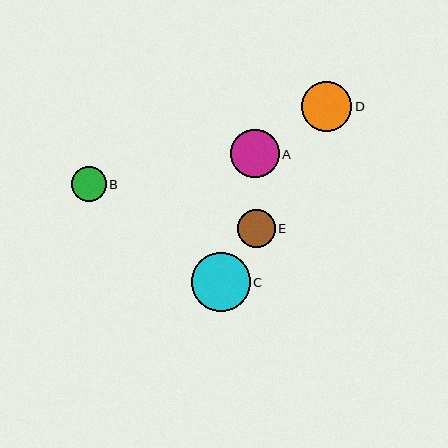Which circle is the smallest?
Circle B is the smallest with a size of approximately 35 pixels.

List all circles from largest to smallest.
From largest to smallest: C, D, A, E, B.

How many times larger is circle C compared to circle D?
Circle C is approximately 1.2 times the size of circle D.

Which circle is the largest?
Circle C is the largest with a size of approximately 59 pixels.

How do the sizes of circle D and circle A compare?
Circle D and circle A are approximately the same size.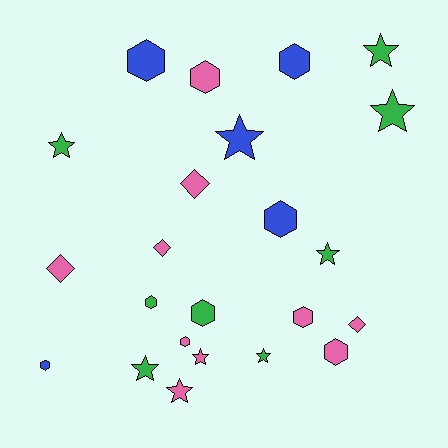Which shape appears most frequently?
Hexagon, with 10 objects.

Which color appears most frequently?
Pink, with 10 objects.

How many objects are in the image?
There are 23 objects.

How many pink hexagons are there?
There are 4 pink hexagons.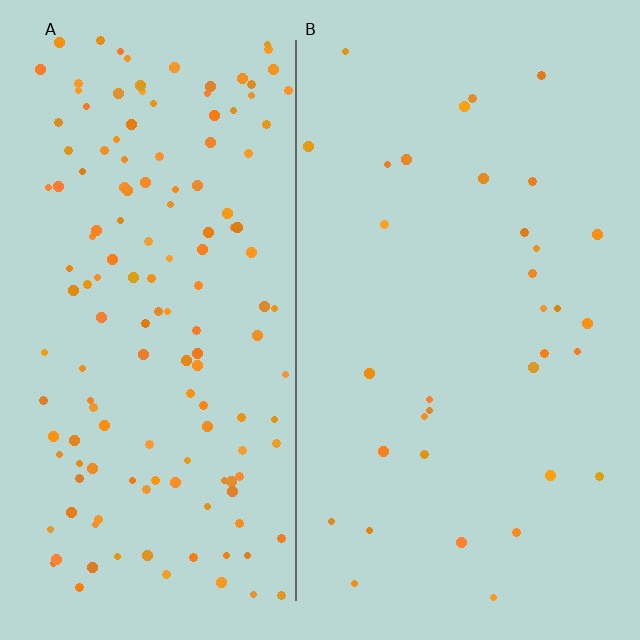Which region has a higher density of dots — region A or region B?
A (the left).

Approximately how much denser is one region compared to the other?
Approximately 4.4× — region A over region B.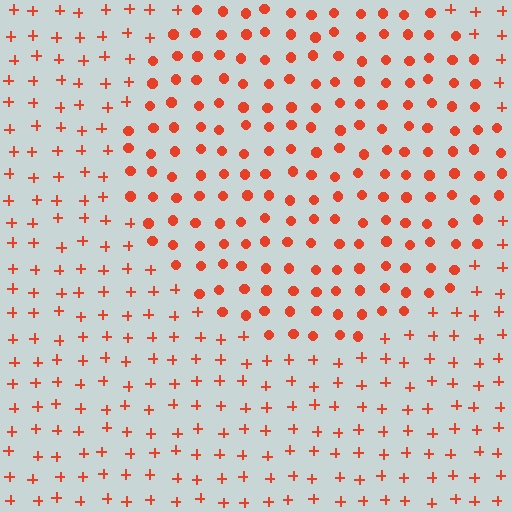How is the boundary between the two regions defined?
The boundary is defined by a change in element shape: circles inside vs. plus signs outside. All elements share the same color and spacing.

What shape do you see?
I see a circle.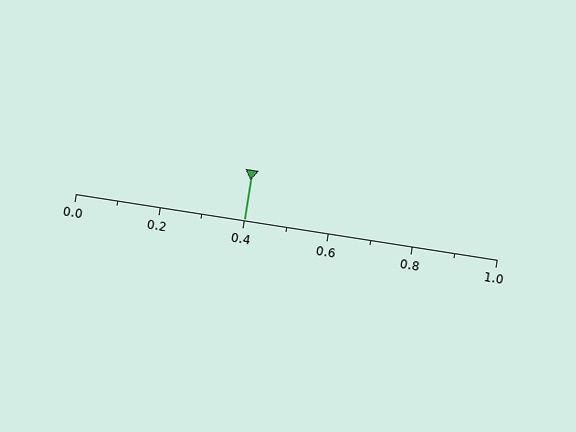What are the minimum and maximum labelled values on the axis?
The axis runs from 0.0 to 1.0.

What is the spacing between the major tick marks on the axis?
The major ticks are spaced 0.2 apart.